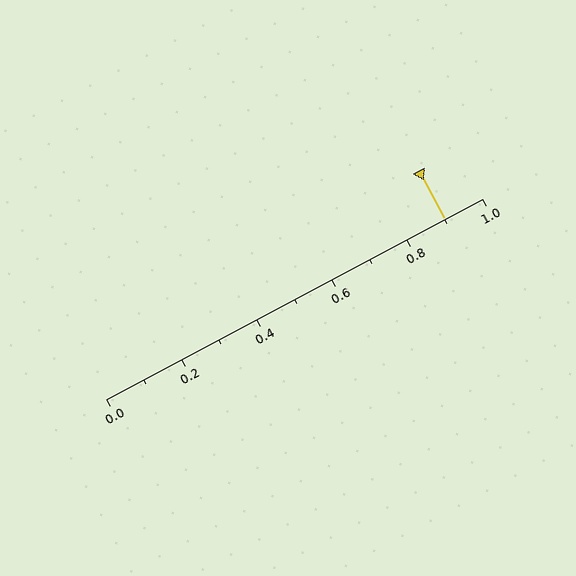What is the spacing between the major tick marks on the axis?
The major ticks are spaced 0.2 apart.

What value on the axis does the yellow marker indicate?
The marker indicates approximately 0.9.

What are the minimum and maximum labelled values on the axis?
The axis runs from 0.0 to 1.0.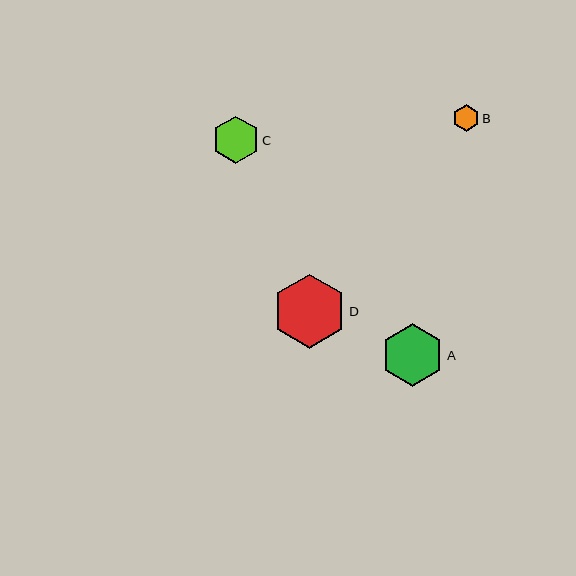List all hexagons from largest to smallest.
From largest to smallest: D, A, C, B.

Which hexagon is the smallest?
Hexagon B is the smallest with a size of approximately 26 pixels.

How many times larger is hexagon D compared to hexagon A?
Hexagon D is approximately 1.2 times the size of hexagon A.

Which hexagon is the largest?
Hexagon D is the largest with a size of approximately 74 pixels.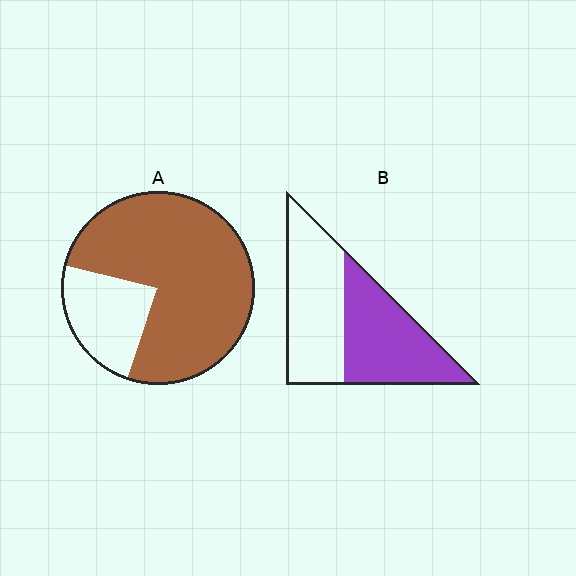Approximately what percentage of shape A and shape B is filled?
A is approximately 75% and B is approximately 50%.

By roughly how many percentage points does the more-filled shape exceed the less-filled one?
By roughly 25 percentage points (A over B).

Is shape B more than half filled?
Roughly half.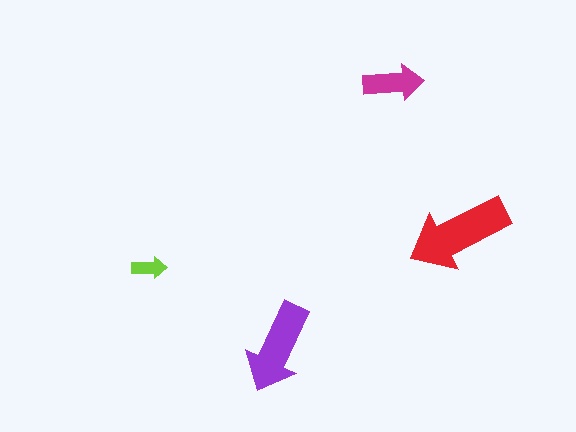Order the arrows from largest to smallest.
the red one, the purple one, the magenta one, the lime one.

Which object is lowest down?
The purple arrow is bottommost.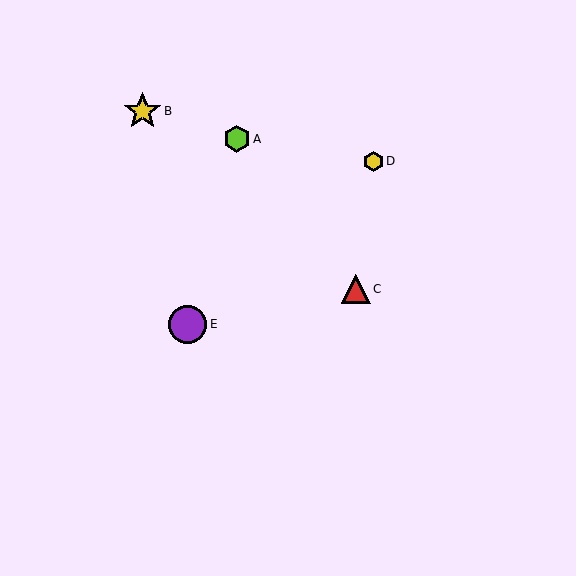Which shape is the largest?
The purple circle (labeled E) is the largest.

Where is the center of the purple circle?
The center of the purple circle is at (188, 324).